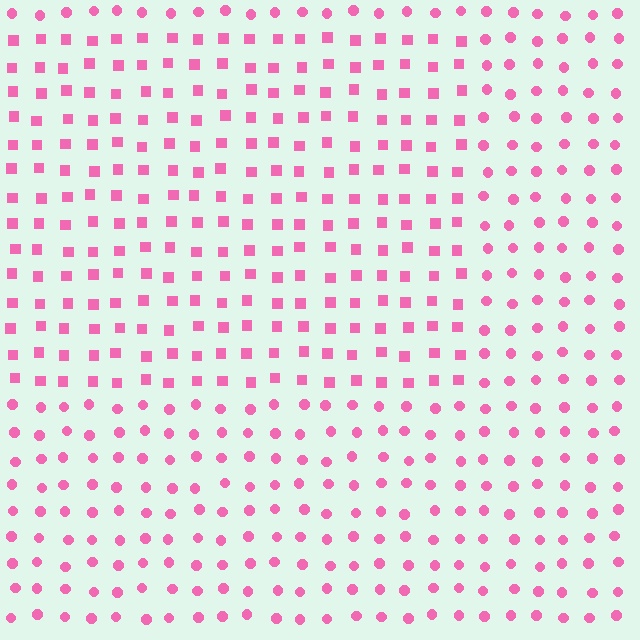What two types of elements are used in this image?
The image uses squares inside the rectangle region and circles outside it.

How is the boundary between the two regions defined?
The boundary is defined by a change in element shape: squares inside vs. circles outside. All elements share the same color and spacing.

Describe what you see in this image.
The image is filled with small pink elements arranged in a uniform grid. A rectangle-shaped region contains squares, while the surrounding area contains circles. The boundary is defined purely by the change in element shape.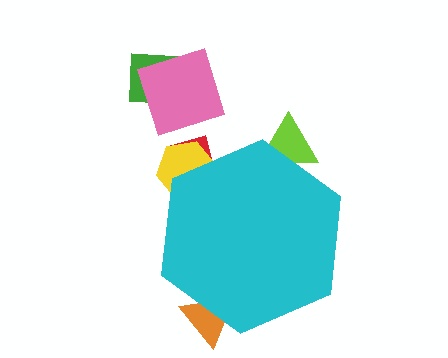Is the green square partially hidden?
No, the green square is fully visible.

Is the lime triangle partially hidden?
Yes, the lime triangle is partially hidden behind the cyan hexagon.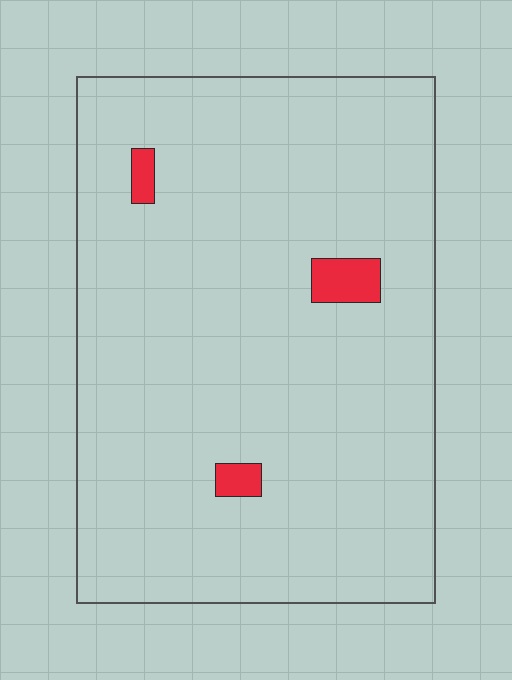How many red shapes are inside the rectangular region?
3.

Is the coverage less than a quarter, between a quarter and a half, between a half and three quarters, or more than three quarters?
Less than a quarter.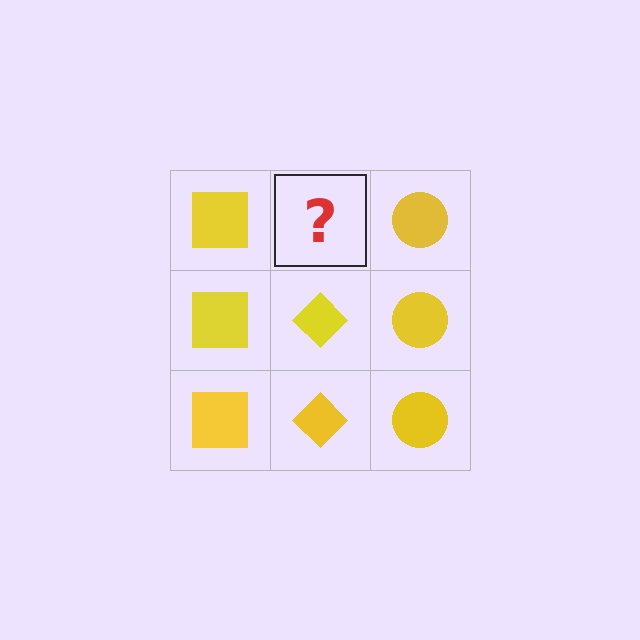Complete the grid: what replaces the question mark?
The question mark should be replaced with a yellow diamond.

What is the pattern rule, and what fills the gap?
The rule is that each column has a consistent shape. The gap should be filled with a yellow diamond.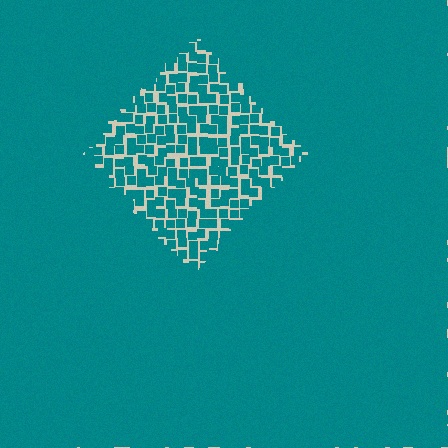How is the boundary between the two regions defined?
The boundary is defined by a change in element density (approximately 2.7x ratio). All elements are the same color, size, and shape.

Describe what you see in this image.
The image contains small teal elements arranged at two different densities. A diamond-shaped region is visible where the elements are less densely packed than the surrounding area.